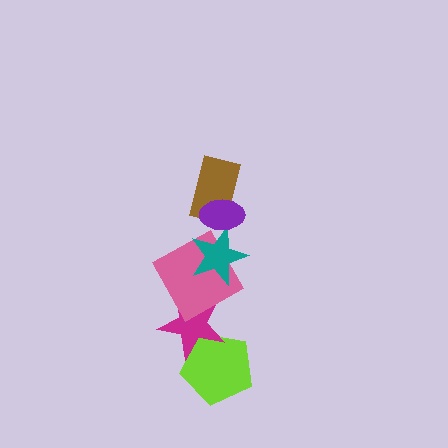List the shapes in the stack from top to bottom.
From top to bottom: the purple ellipse, the brown rectangle, the teal star, the pink square, the magenta star, the lime pentagon.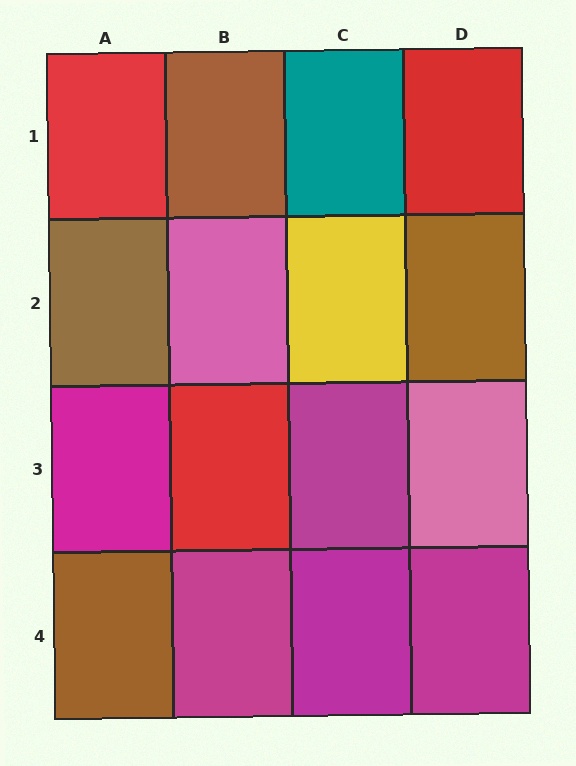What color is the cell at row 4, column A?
Brown.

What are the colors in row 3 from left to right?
Magenta, red, magenta, pink.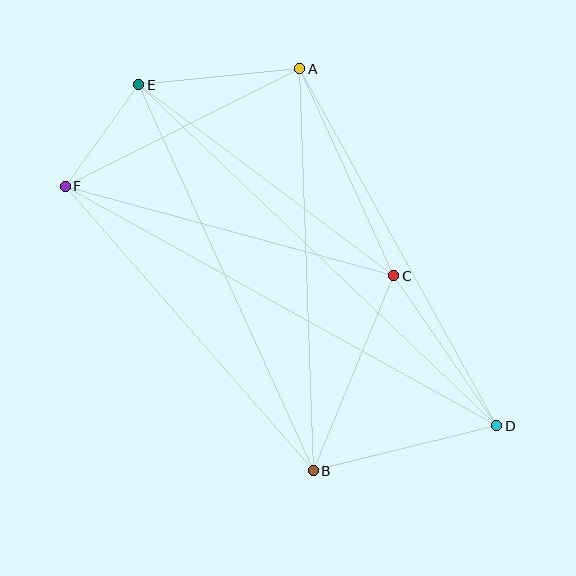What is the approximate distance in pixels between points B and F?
The distance between B and F is approximately 378 pixels.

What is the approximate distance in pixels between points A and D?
The distance between A and D is approximately 407 pixels.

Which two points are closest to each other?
Points E and F are closest to each other.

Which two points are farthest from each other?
Points D and E are farthest from each other.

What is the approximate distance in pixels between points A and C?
The distance between A and C is approximately 227 pixels.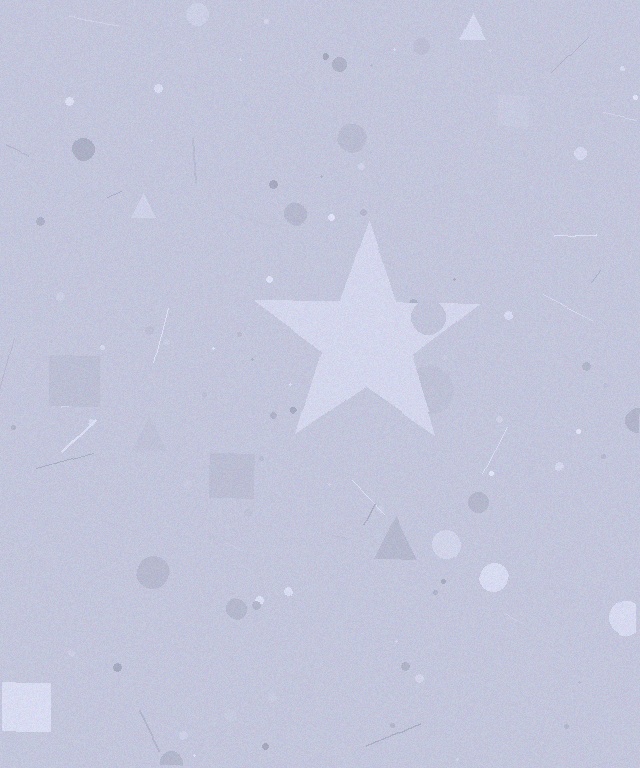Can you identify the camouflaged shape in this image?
The camouflaged shape is a star.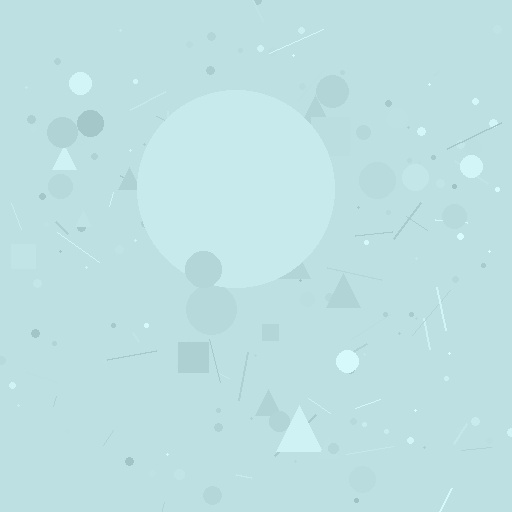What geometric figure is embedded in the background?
A circle is embedded in the background.